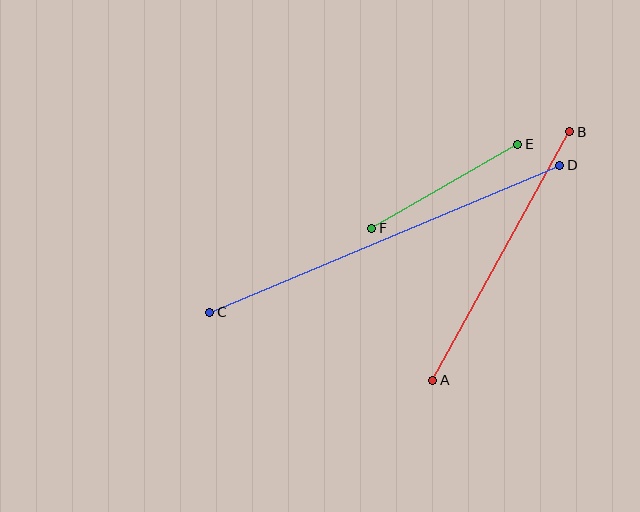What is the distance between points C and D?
The distance is approximately 380 pixels.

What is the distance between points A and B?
The distance is approximately 284 pixels.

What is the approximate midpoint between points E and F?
The midpoint is at approximately (445, 186) pixels.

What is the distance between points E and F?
The distance is approximately 168 pixels.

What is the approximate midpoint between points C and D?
The midpoint is at approximately (385, 239) pixels.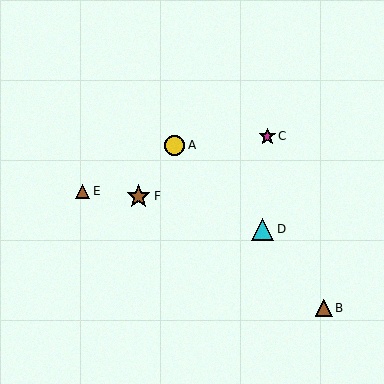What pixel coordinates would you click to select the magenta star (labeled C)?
Click at (267, 136) to select the magenta star C.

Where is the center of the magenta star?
The center of the magenta star is at (267, 136).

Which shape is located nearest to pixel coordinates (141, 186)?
The brown star (labeled F) at (139, 196) is nearest to that location.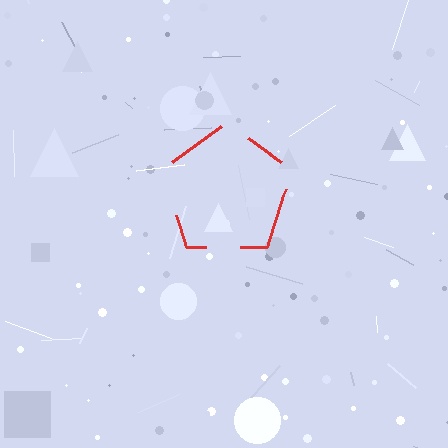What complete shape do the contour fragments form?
The contour fragments form a pentagon.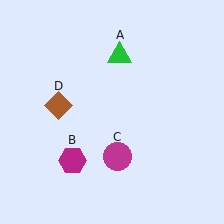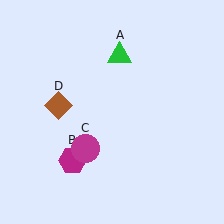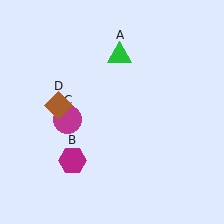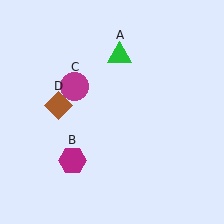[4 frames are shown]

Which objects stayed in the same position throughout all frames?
Green triangle (object A) and magenta hexagon (object B) and brown diamond (object D) remained stationary.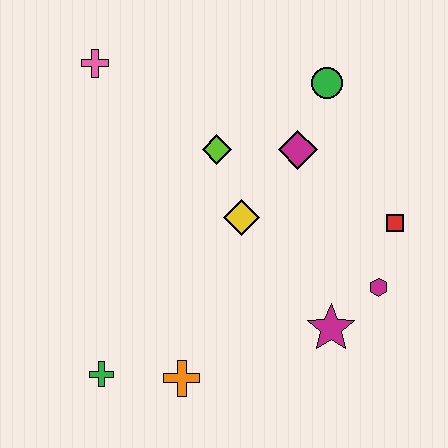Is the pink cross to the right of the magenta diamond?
No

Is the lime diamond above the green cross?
Yes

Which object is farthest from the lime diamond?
The green cross is farthest from the lime diamond.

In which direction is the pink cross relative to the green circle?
The pink cross is to the left of the green circle.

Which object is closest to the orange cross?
The green cross is closest to the orange cross.